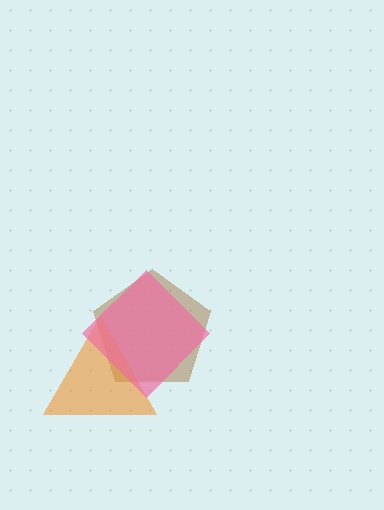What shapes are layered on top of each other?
The layered shapes are: a brown pentagon, an orange triangle, a pink diamond.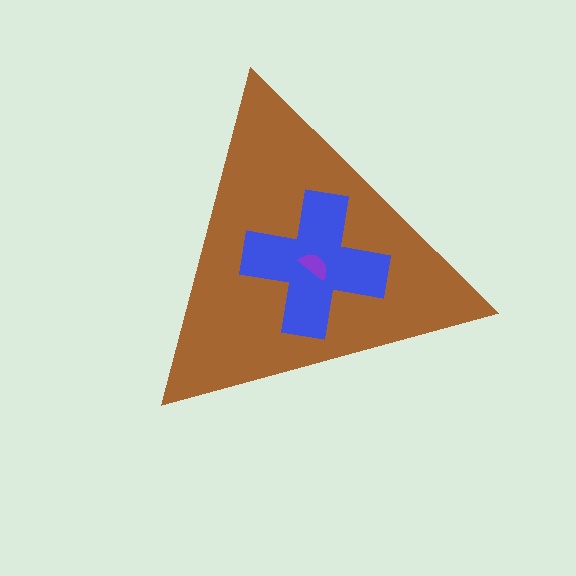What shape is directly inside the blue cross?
The purple semicircle.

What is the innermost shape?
The purple semicircle.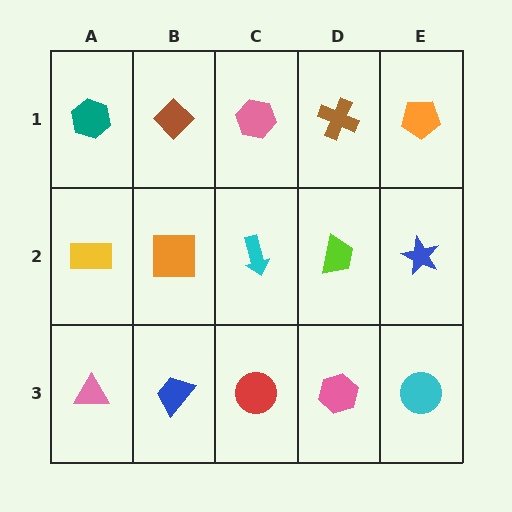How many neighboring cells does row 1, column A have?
2.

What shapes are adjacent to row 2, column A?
A teal hexagon (row 1, column A), a pink triangle (row 3, column A), an orange square (row 2, column B).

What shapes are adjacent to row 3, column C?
A cyan arrow (row 2, column C), a blue trapezoid (row 3, column B), a pink hexagon (row 3, column D).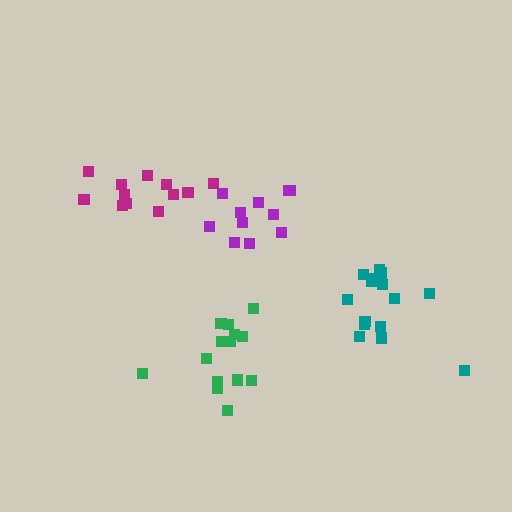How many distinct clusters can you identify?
There are 4 distinct clusters.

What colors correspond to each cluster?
The clusters are colored: green, magenta, teal, purple.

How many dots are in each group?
Group 1: 14 dots, Group 2: 12 dots, Group 3: 15 dots, Group 4: 11 dots (52 total).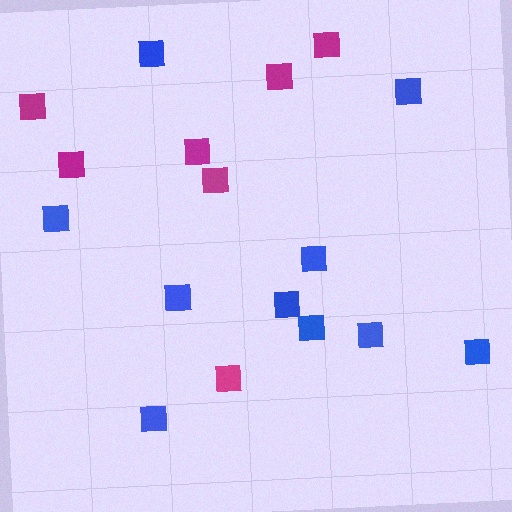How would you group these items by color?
There are 2 groups: one group of blue squares (10) and one group of magenta squares (7).